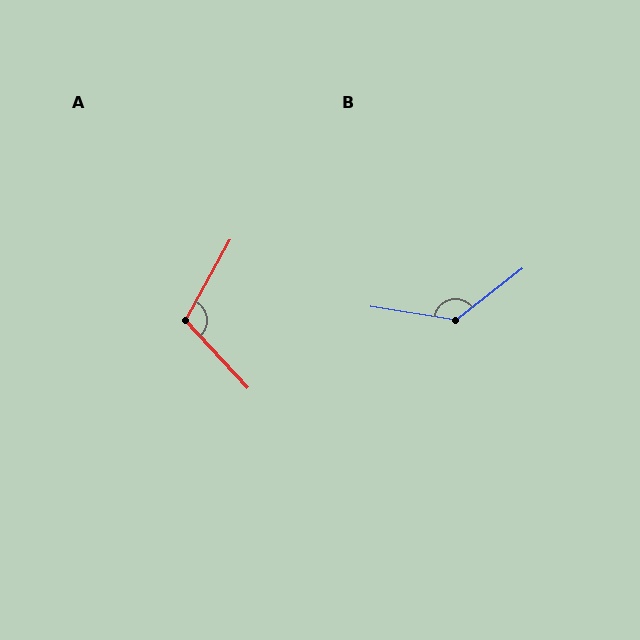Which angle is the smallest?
A, at approximately 109 degrees.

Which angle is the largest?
B, at approximately 133 degrees.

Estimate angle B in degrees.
Approximately 133 degrees.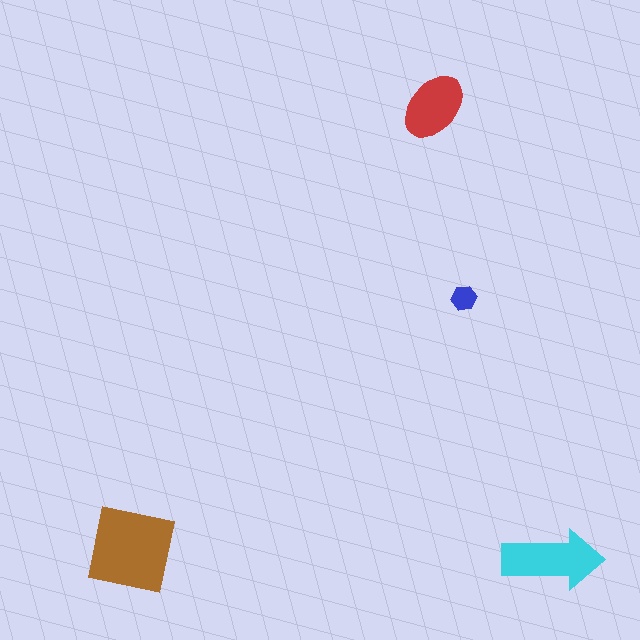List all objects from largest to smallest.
The brown square, the cyan arrow, the red ellipse, the blue hexagon.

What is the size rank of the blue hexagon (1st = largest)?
4th.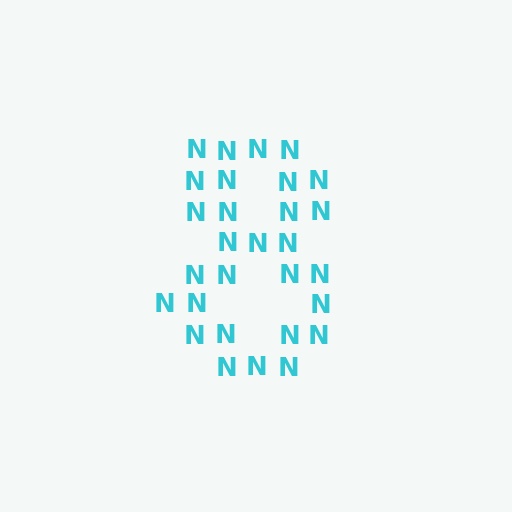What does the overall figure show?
The overall figure shows the digit 8.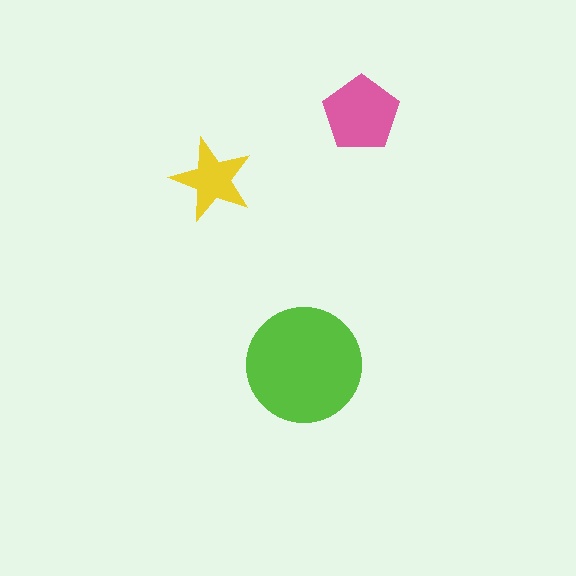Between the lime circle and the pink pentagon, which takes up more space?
The lime circle.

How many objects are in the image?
There are 3 objects in the image.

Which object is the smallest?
The yellow star.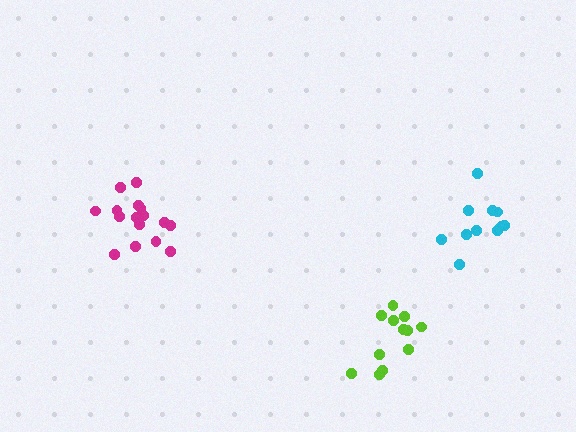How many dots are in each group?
Group 1: 12 dots, Group 2: 16 dots, Group 3: 11 dots (39 total).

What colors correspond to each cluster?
The clusters are colored: lime, magenta, cyan.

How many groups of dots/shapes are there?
There are 3 groups.